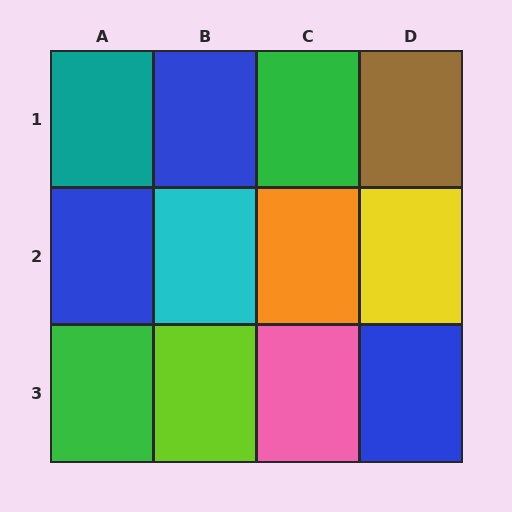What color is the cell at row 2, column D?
Yellow.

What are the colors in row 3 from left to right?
Green, lime, pink, blue.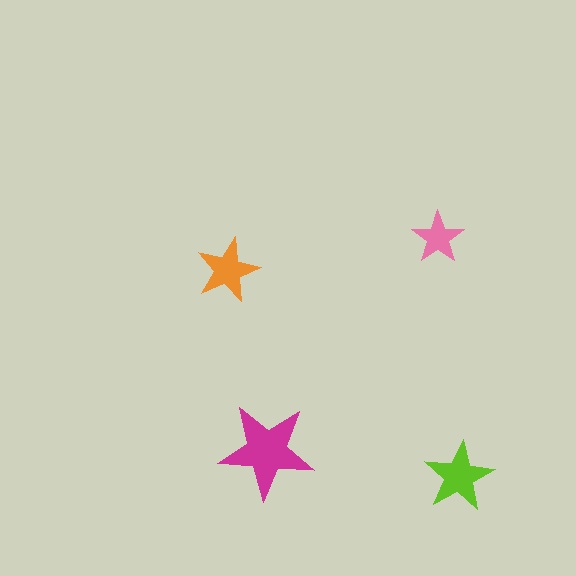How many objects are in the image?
There are 4 objects in the image.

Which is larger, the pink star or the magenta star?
The magenta one.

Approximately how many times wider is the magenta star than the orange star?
About 1.5 times wider.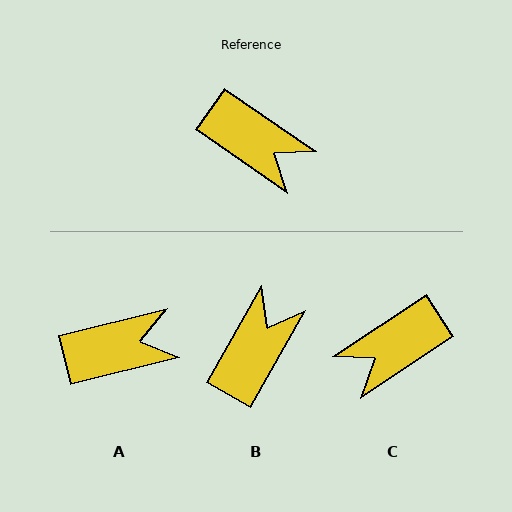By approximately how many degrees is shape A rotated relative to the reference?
Approximately 48 degrees counter-clockwise.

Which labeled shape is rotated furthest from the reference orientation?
C, about 112 degrees away.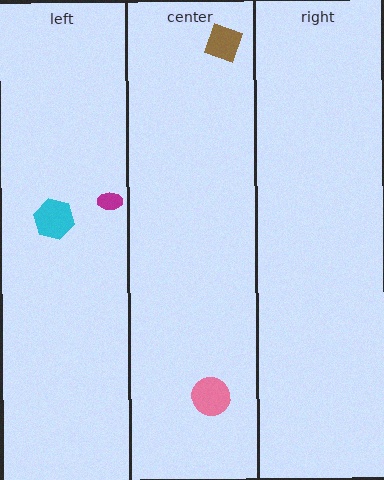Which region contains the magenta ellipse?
The left region.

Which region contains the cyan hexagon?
The left region.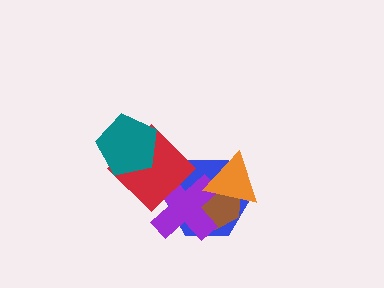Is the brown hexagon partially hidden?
Yes, it is partially covered by another shape.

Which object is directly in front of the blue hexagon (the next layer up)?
The brown hexagon is directly in front of the blue hexagon.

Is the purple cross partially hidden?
Yes, it is partially covered by another shape.